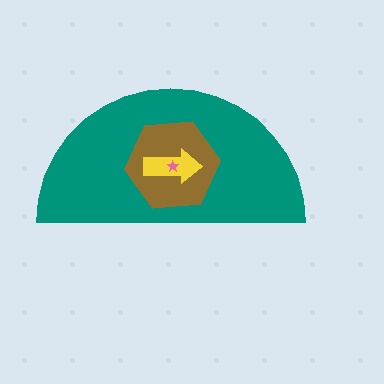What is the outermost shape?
The teal semicircle.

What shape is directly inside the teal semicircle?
The brown hexagon.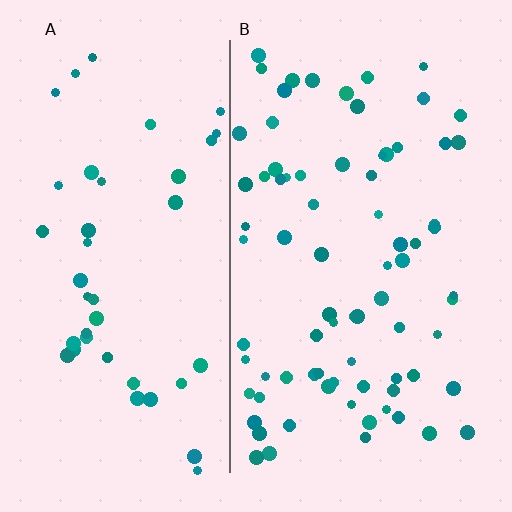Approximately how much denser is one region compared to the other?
Approximately 1.8× — region B over region A.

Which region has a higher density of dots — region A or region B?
B (the right).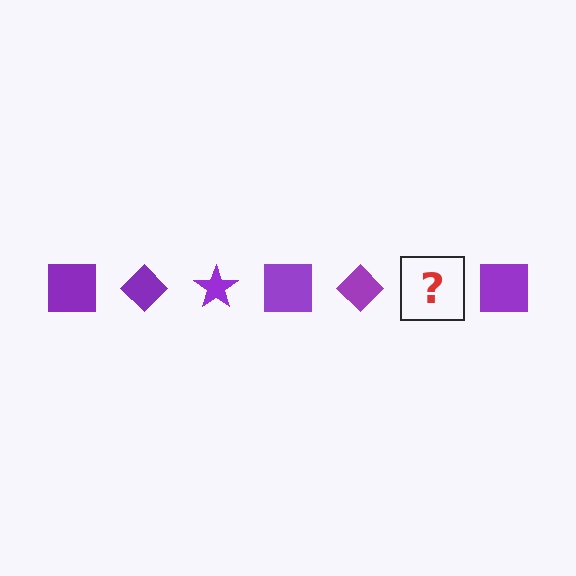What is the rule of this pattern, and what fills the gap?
The rule is that the pattern cycles through square, diamond, star shapes in purple. The gap should be filled with a purple star.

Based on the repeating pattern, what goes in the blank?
The blank should be a purple star.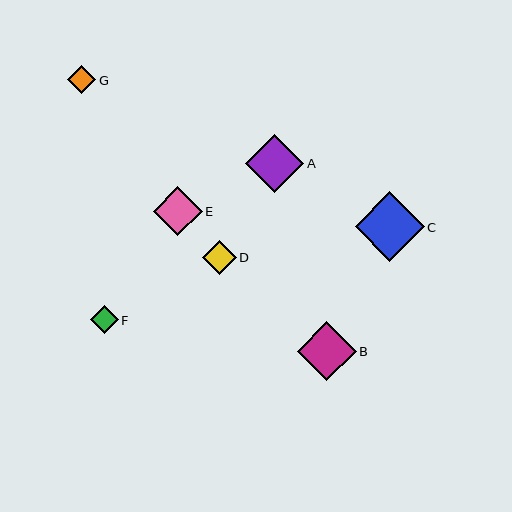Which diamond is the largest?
Diamond C is the largest with a size of approximately 69 pixels.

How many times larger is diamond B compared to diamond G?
Diamond B is approximately 2.1 times the size of diamond G.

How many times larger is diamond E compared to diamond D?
Diamond E is approximately 1.5 times the size of diamond D.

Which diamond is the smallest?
Diamond F is the smallest with a size of approximately 28 pixels.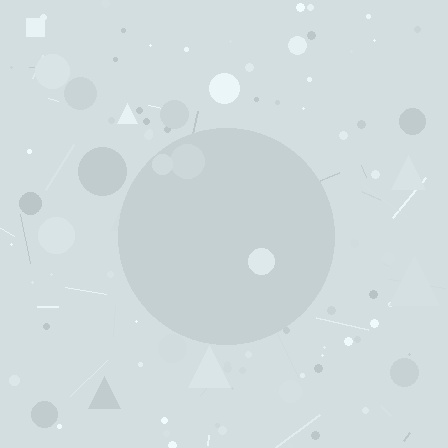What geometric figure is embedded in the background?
A circle is embedded in the background.